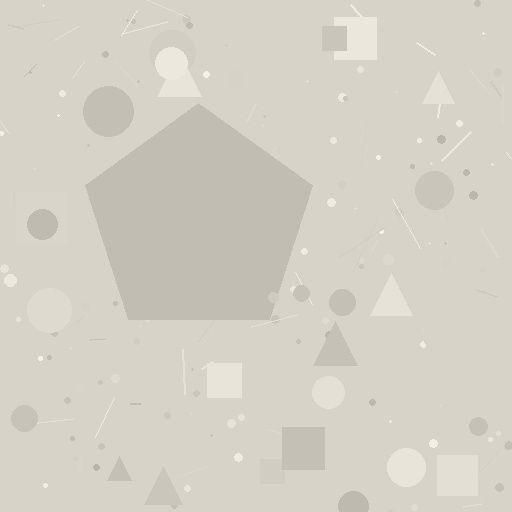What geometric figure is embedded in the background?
A pentagon is embedded in the background.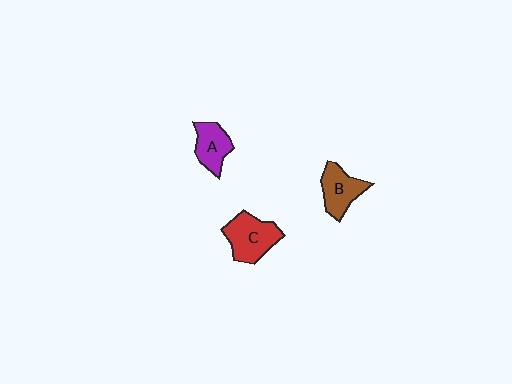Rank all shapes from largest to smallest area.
From largest to smallest: C (red), B (brown), A (purple).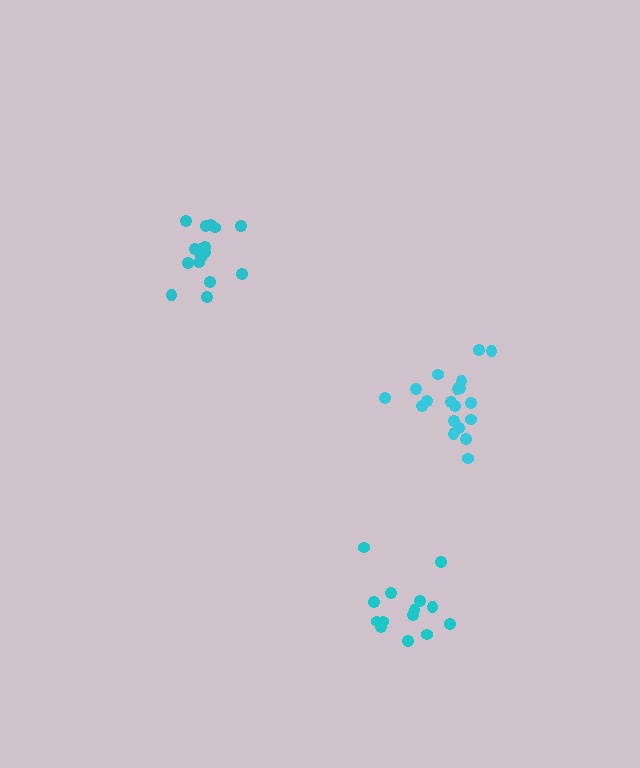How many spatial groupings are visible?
There are 3 spatial groupings.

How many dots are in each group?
Group 1: 14 dots, Group 2: 16 dots, Group 3: 19 dots (49 total).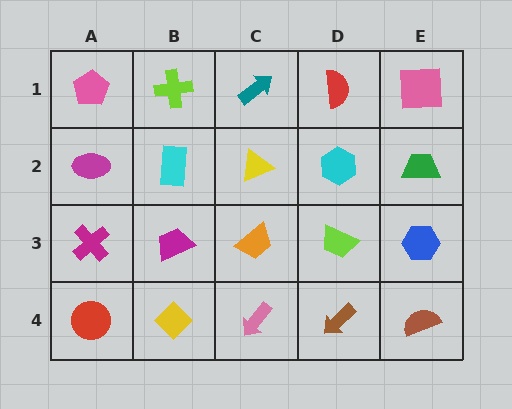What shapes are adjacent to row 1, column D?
A cyan hexagon (row 2, column D), a teal arrow (row 1, column C), a pink square (row 1, column E).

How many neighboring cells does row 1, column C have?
3.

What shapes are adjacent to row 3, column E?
A green trapezoid (row 2, column E), a brown semicircle (row 4, column E), a lime trapezoid (row 3, column D).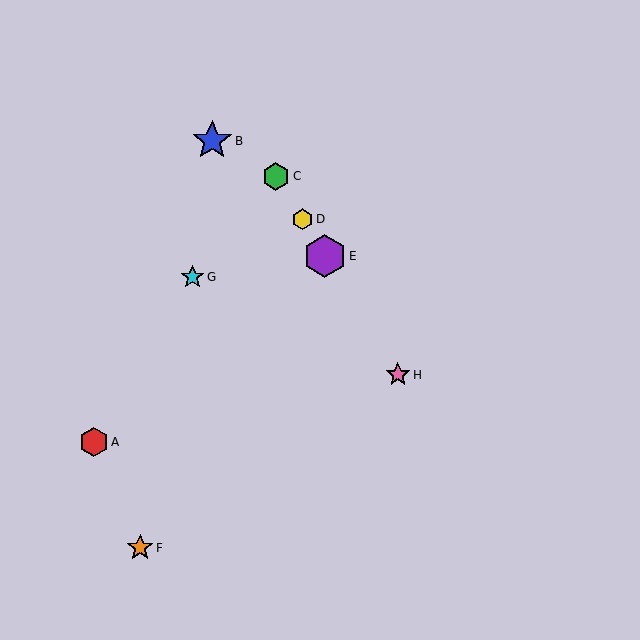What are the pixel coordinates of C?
Object C is at (276, 176).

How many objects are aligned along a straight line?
4 objects (C, D, E, H) are aligned along a straight line.